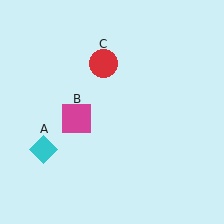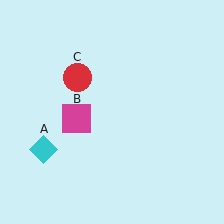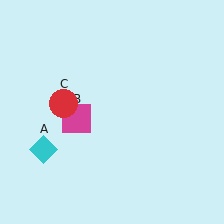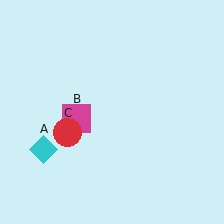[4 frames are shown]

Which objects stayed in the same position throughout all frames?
Cyan diamond (object A) and magenta square (object B) remained stationary.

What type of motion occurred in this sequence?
The red circle (object C) rotated counterclockwise around the center of the scene.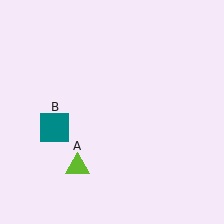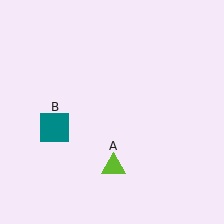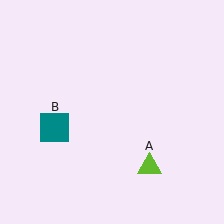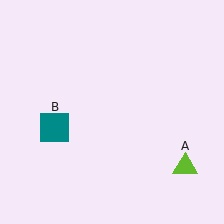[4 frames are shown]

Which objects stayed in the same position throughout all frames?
Teal square (object B) remained stationary.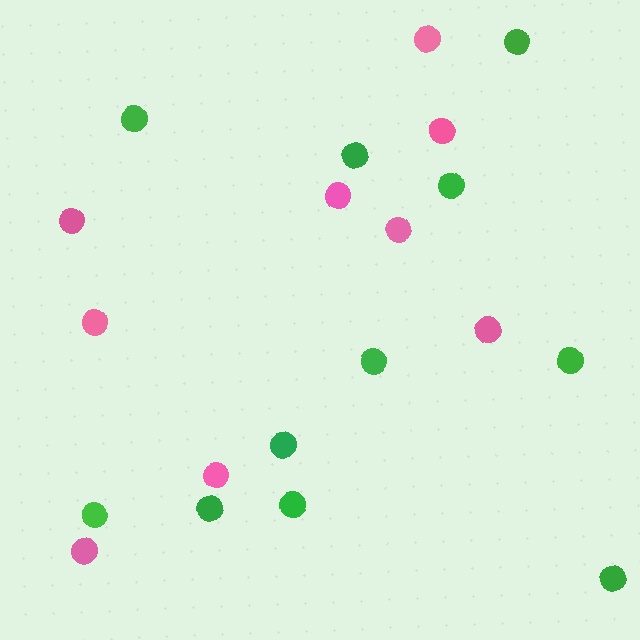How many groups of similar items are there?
There are 2 groups: one group of green circles (11) and one group of pink circles (9).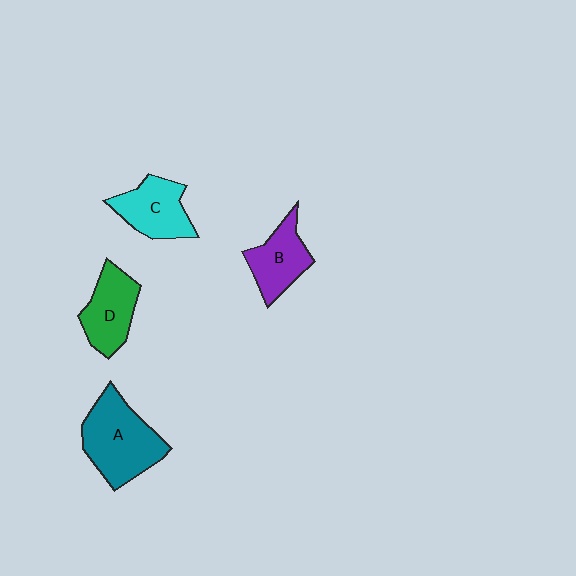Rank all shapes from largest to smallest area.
From largest to smallest: A (teal), D (green), C (cyan), B (purple).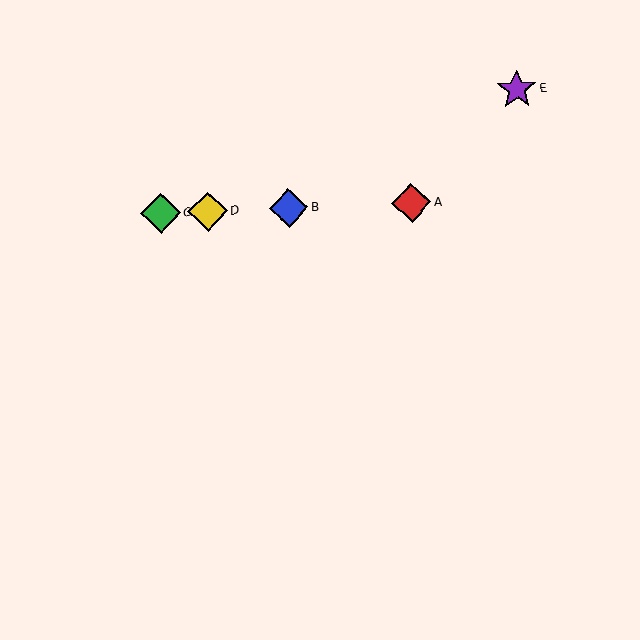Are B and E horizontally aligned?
No, B is at y≈208 and E is at y≈90.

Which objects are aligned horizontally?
Objects A, B, C, D are aligned horizontally.